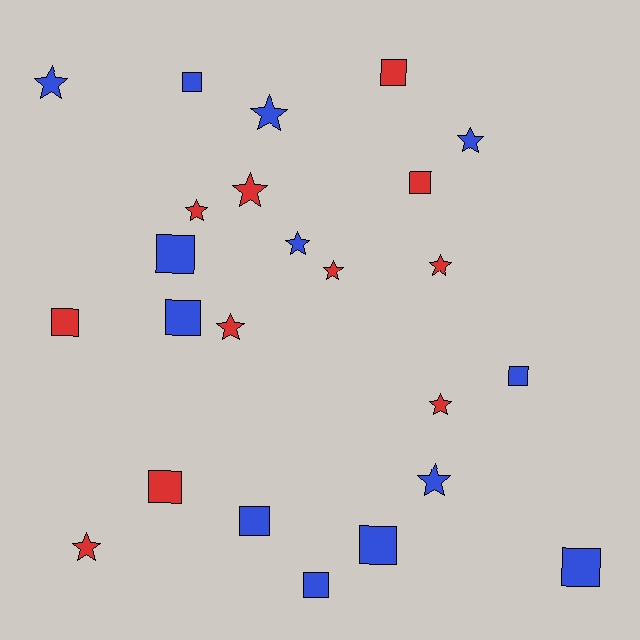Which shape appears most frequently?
Square, with 12 objects.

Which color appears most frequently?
Blue, with 13 objects.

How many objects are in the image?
There are 24 objects.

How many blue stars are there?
There are 5 blue stars.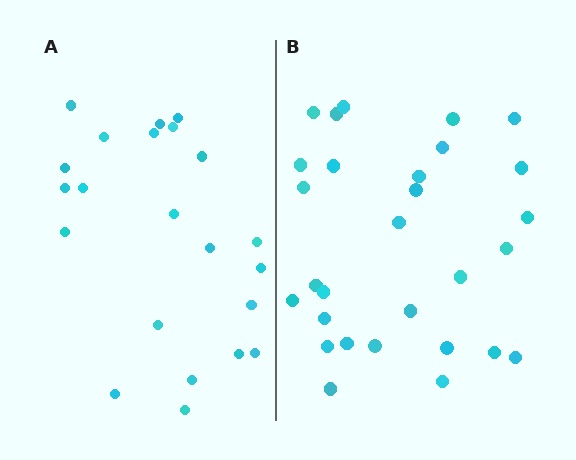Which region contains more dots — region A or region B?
Region B (the right region) has more dots.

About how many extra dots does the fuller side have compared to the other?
Region B has roughly 8 or so more dots than region A.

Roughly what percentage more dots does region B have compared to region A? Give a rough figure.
About 30% more.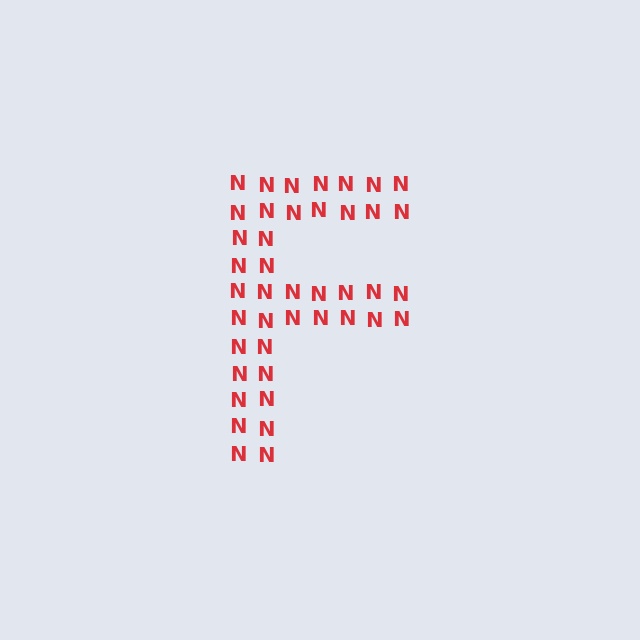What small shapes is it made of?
It is made of small letter N's.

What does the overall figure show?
The overall figure shows the letter F.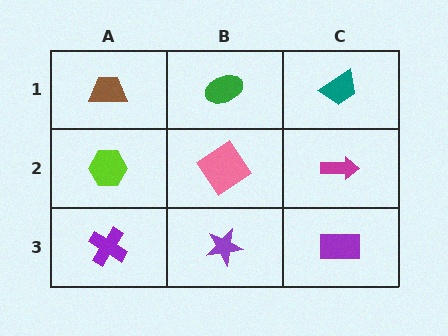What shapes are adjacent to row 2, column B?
A green ellipse (row 1, column B), a purple star (row 3, column B), a lime hexagon (row 2, column A), a magenta arrow (row 2, column C).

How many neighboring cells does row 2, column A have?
3.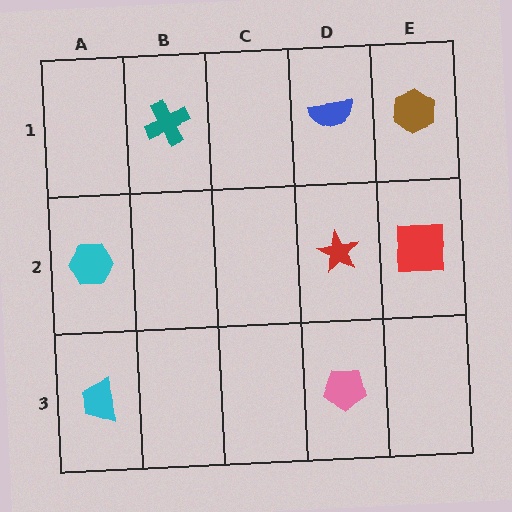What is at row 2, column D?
A red star.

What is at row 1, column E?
A brown hexagon.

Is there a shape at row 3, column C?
No, that cell is empty.